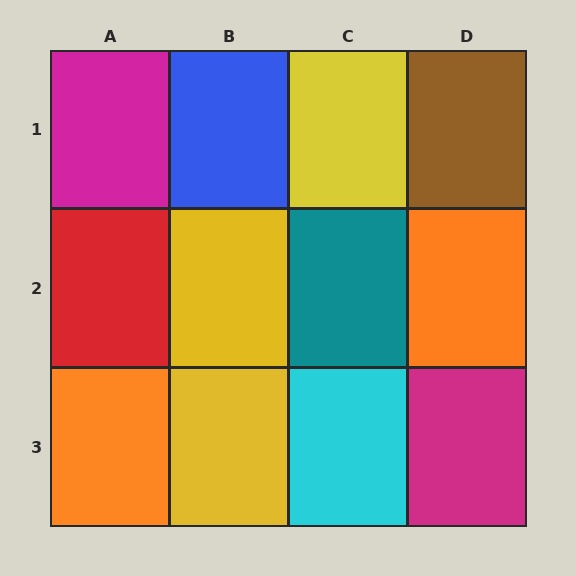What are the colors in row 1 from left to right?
Magenta, blue, yellow, brown.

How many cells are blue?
1 cell is blue.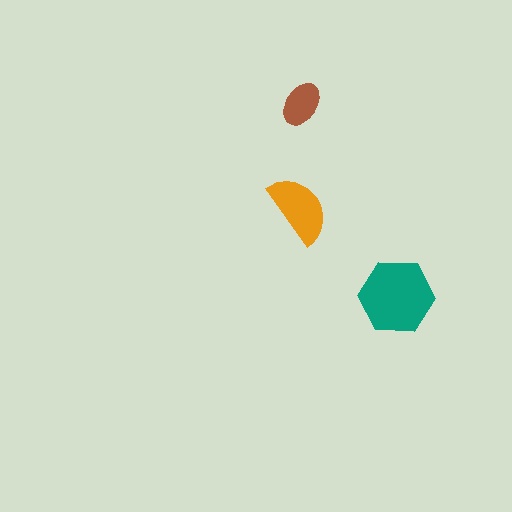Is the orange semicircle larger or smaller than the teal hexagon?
Smaller.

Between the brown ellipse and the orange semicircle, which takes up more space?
The orange semicircle.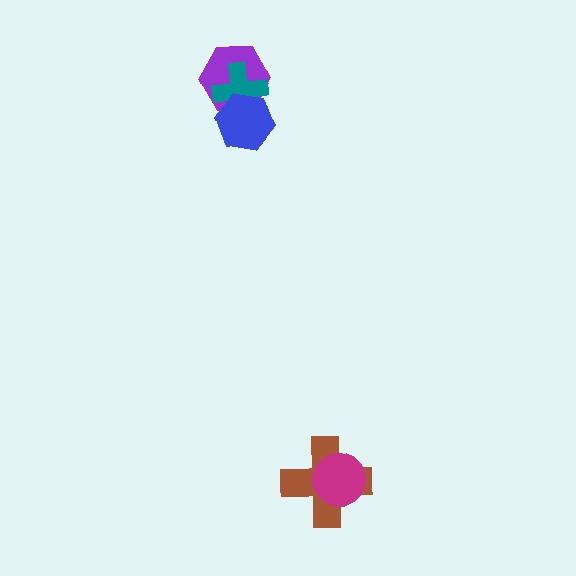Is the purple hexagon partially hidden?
Yes, it is partially covered by another shape.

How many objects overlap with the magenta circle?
1 object overlaps with the magenta circle.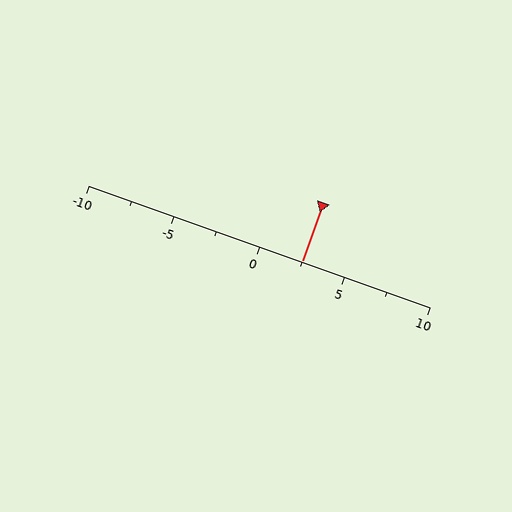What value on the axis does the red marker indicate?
The marker indicates approximately 2.5.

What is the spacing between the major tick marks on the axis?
The major ticks are spaced 5 apart.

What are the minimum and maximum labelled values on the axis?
The axis runs from -10 to 10.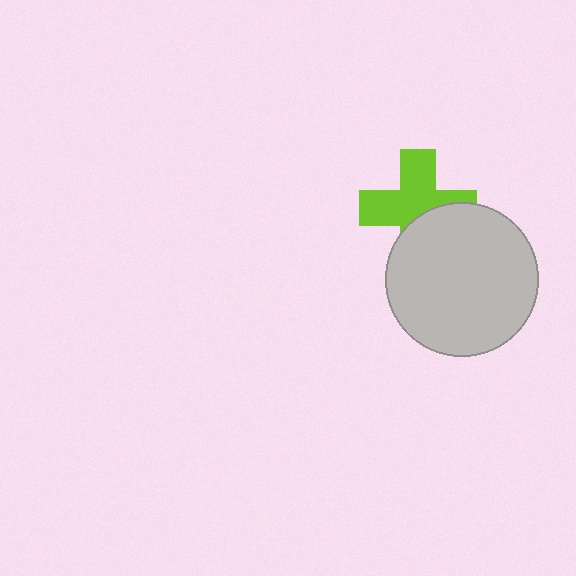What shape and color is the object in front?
The object in front is a light gray circle.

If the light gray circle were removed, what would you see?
You would see the complete lime cross.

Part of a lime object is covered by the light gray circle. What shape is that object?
It is a cross.